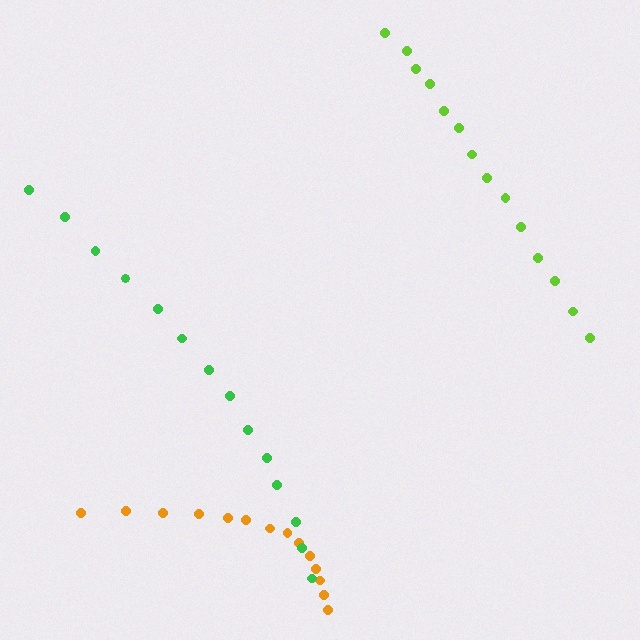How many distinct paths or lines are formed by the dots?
There are 3 distinct paths.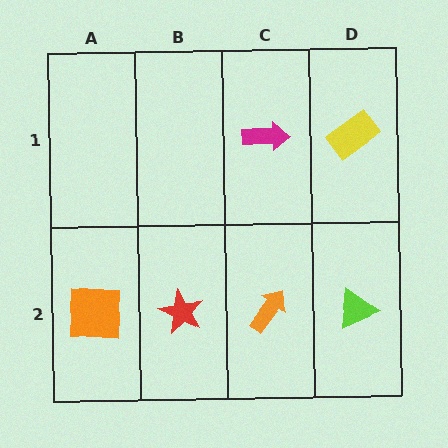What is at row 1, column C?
A magenta arrow.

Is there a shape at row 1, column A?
No, that cell is empty.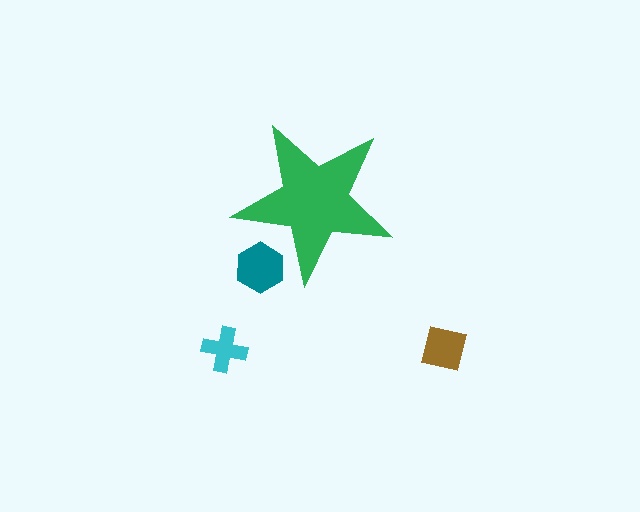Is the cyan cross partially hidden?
No, the cyan cross is fully visible.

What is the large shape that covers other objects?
A green star.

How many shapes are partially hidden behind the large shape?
1 shape is partially hidden.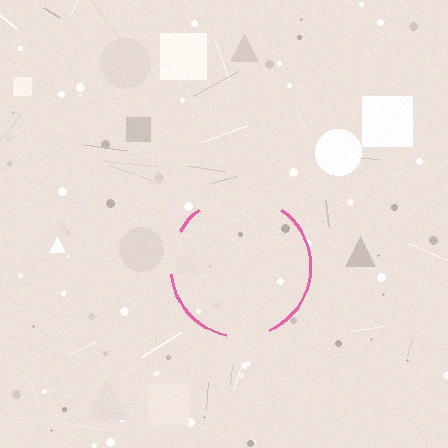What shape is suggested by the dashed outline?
The dashed outline suggests a circle.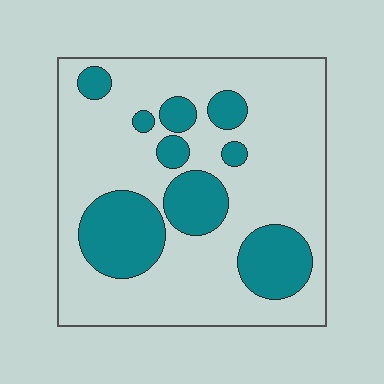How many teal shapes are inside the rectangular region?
9.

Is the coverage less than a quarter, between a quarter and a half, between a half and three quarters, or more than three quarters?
Between a quarter and a half.